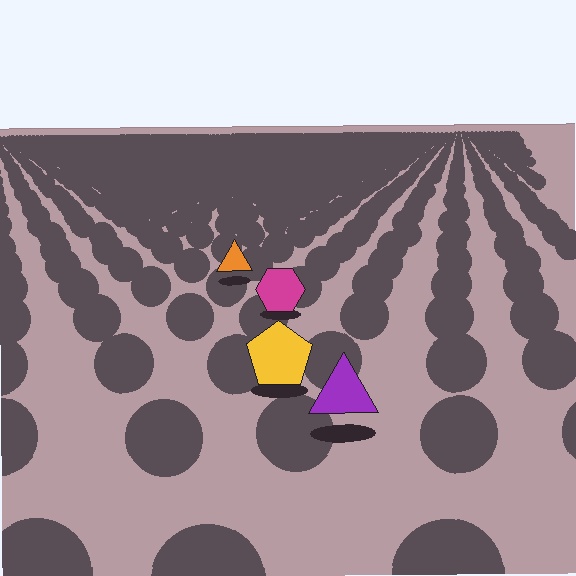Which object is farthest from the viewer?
The orange triangle is farthest from the viewer. It appears smaller and the ground texture around it is denser.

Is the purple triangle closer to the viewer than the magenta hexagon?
Yes. The purple triangle is closer — you can tell from the texture gradient: the ground texture is coarser near it.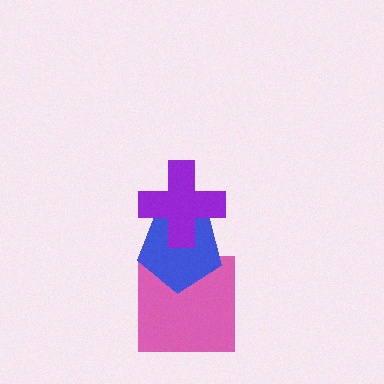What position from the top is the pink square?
The pink square is 3rd from the top.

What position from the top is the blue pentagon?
The blue pentagon is 2nd from the top.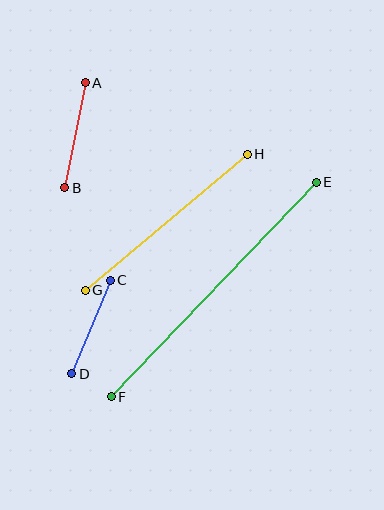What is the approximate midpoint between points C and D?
The midpoint is at approximately (91, 327) pixels.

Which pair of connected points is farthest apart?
Points E and F are farthest apart.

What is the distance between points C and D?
The distance is approximately 101 pixels.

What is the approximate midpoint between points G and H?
The midpoint is at approximately (166, 222) pixels.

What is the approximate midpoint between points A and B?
The midpoint is at approximately (75, 135) pixels.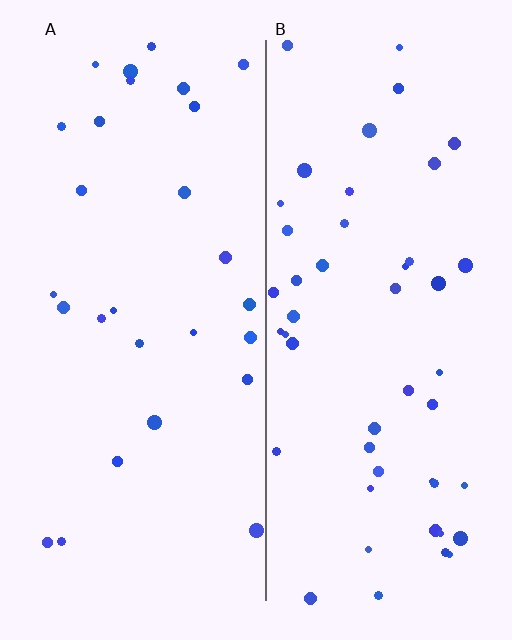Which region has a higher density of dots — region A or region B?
B (the right).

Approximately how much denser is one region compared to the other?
Approximately 1.8× — region B over region A.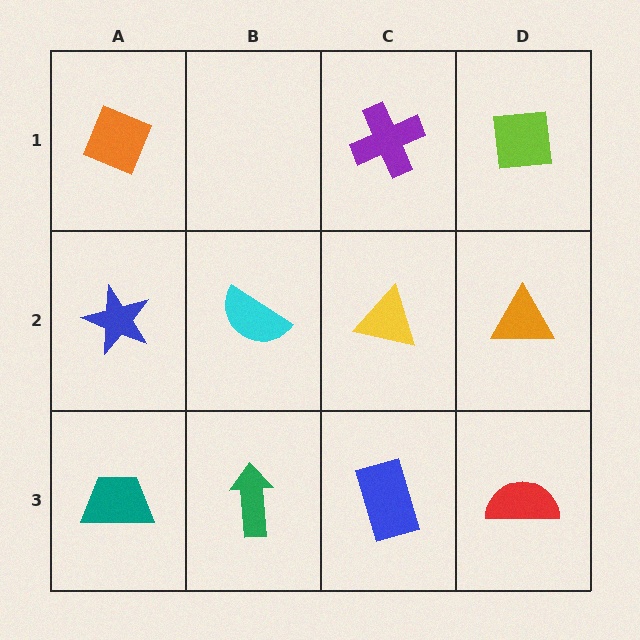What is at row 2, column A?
A blue star.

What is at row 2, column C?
A yellow triangle.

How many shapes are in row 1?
3 shapes.